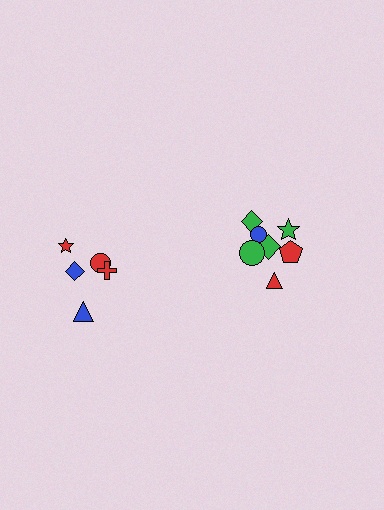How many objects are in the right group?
There are 7 objects.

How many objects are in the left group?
There are 5 objects.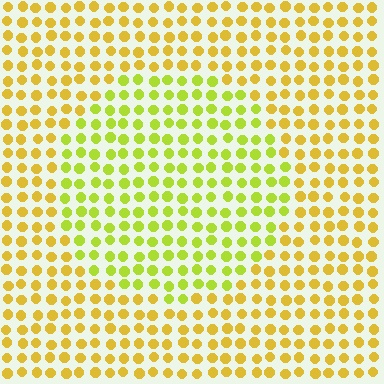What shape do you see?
I see a circle.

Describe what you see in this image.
The image is filled with small yellow elements in a uniform arrangement. A circle-shaped region is visible where the elements are tinted to a slightly different hue, forming a subtle color boundary.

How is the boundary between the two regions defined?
The boundary is defined purely by a slight shift in hue (about 30 degrees). Spacing, size, and orientation are identical on both sides.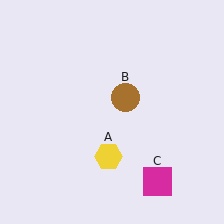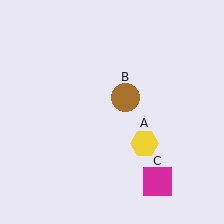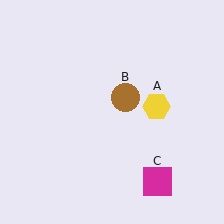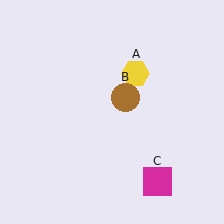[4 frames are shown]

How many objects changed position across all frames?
1 object changed position: yellow hexagon (object A).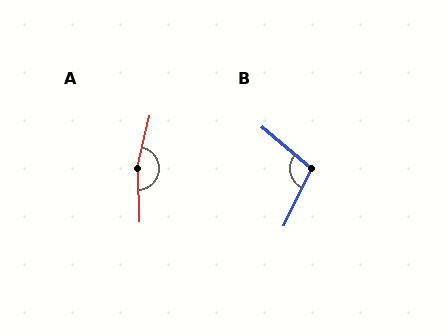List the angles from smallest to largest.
B (104°), A (165°).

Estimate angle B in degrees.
Approximately 104 degrees.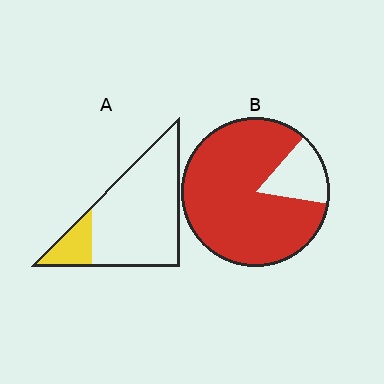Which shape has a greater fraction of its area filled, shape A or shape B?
Shape B.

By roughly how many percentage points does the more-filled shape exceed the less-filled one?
By roughly 65 percentage points (B over A).